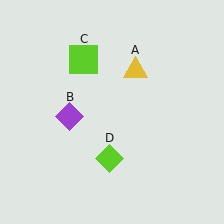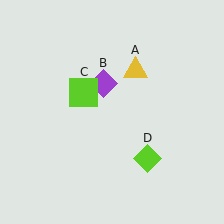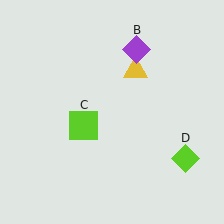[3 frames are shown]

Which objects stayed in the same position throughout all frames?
Yellow triangle (object A) remained stationary.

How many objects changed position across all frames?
3 objects changed position: purple diamond (object B), lime square (object C), lime diamond (object D).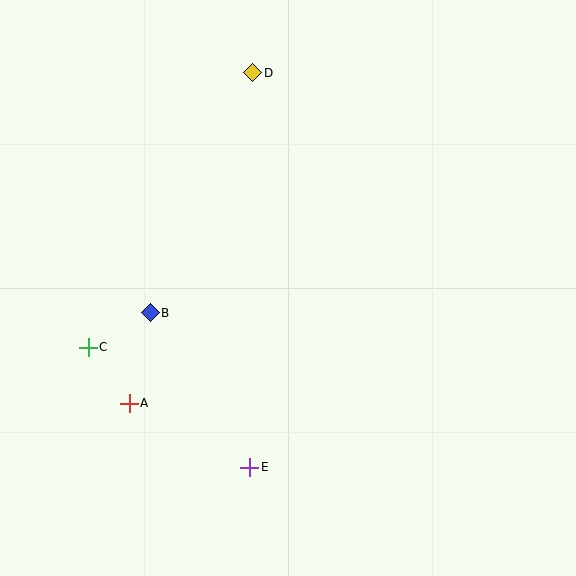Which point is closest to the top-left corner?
Point D is closest to the top-left corner.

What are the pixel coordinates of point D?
Point D is at (253, 73).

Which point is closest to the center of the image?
Point B at (150, 313) is closest to the center.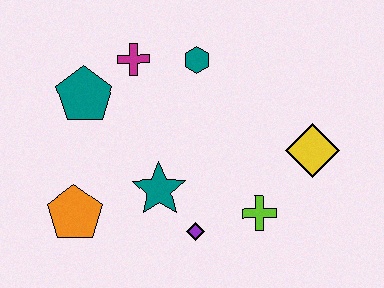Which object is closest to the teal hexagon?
The magenta cross is closest to the teal hexagon.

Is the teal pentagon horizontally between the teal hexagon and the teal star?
No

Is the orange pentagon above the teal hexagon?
No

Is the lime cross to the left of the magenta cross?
No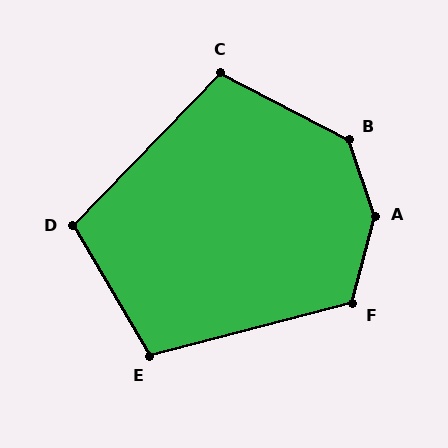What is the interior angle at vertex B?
Approximately 136 degrees (obtuse).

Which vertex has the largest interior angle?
A, at approximately 147 degrees.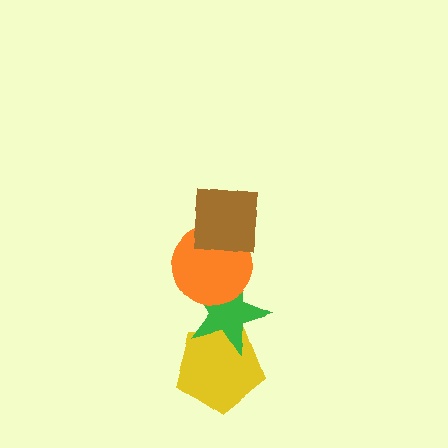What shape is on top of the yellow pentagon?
The green star is on top of the yellow pentagon.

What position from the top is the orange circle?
The orange circle is 2nd from the top.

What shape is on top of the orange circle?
The brown square is on top of the orange circle.